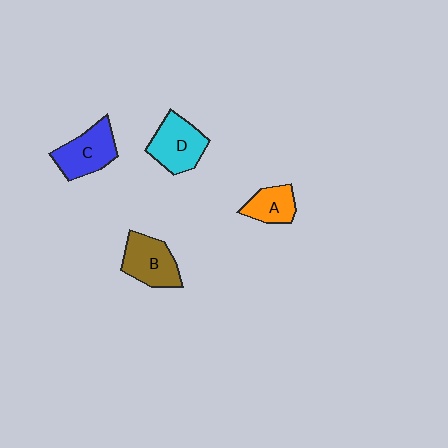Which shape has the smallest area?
Shape A (orange).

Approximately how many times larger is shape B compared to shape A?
Approximately 1.4 times.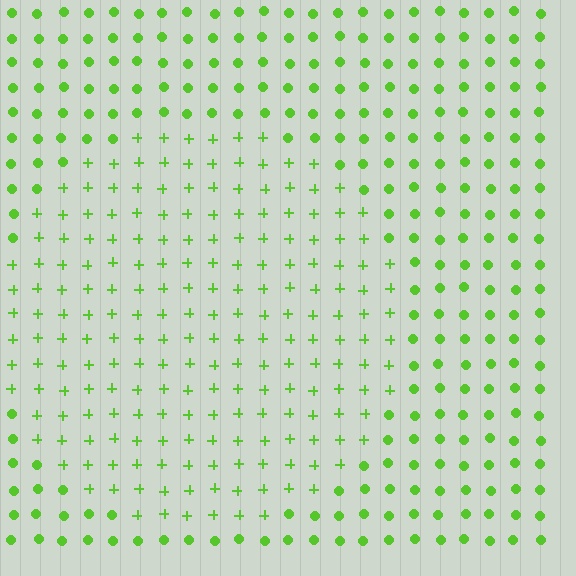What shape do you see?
I see a circle.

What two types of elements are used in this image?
The image uses plus signs inside the circle region and circles outside it.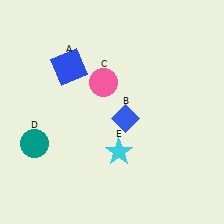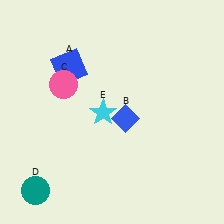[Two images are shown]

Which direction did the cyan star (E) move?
The cyan star (E) moved up.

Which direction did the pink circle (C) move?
The pink circle (C) moved left.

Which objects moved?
The objects that moved are: the pink circle (C), the teal circle (D), the cyan star (E).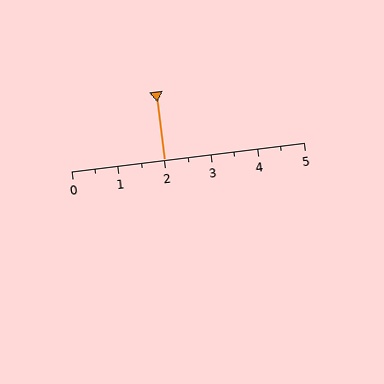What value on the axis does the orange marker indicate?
The marker indicates approximately 2.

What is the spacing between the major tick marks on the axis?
The major ticks are spaced 1 apart.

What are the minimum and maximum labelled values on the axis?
The axis runs from 0 to 5.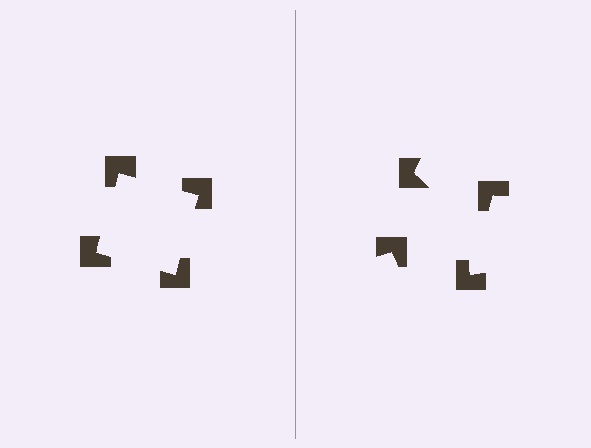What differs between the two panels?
The notched squares are positioned identically on both sides; only the wedge orientations differ. On the left they align to a square; on the right they are misaligned.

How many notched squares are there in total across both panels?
8 — 4 on each side.